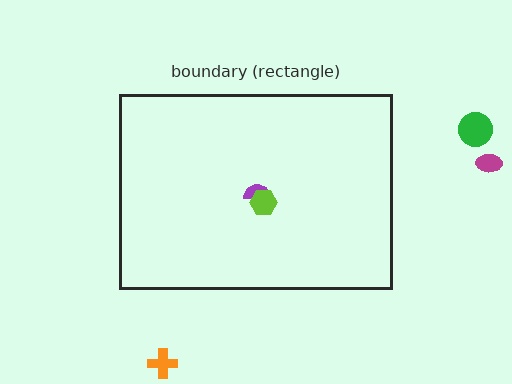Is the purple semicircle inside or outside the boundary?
Inside.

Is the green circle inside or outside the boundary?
Outside.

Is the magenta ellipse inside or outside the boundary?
Outside.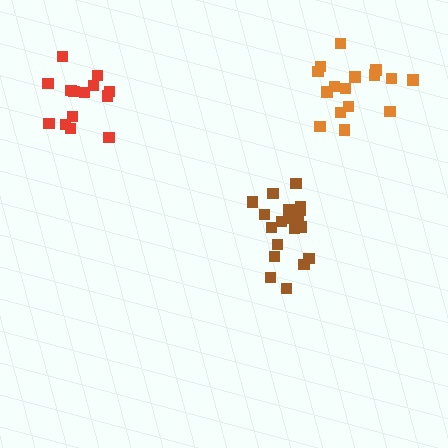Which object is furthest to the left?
The red cluster is leftmost.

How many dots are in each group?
Group 1: 20 dots, Group 2: 14 dots, Group 3: 16 dots (50 total).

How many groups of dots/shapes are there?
There are 3 groups.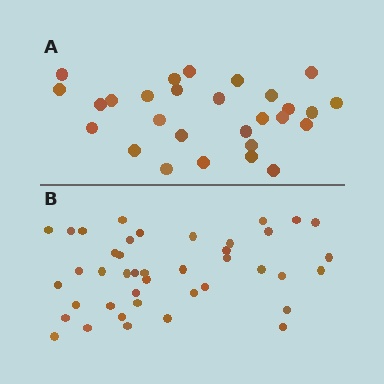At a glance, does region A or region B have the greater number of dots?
Region B (the bottom region) has more dots.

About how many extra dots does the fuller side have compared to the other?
Region B has approximately 15 more dots than region A.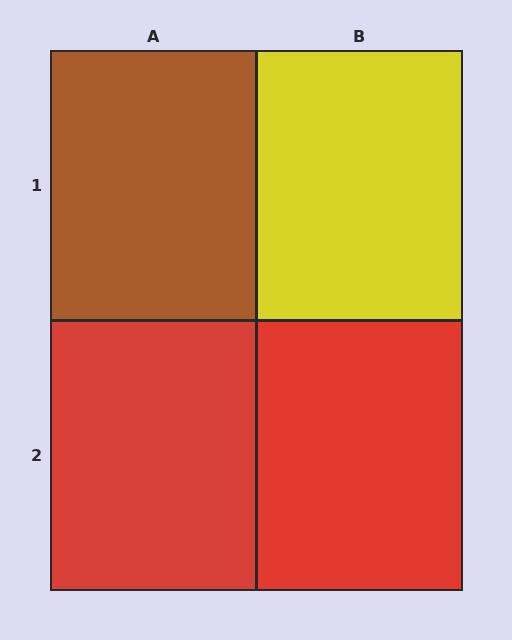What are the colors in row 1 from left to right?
Brown, yellow.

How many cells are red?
2 cells are red.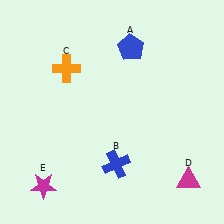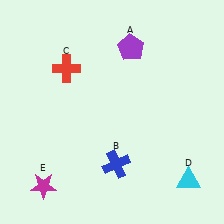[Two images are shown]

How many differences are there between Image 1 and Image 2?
There are 3 differences between the two images.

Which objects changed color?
A changed from blue to purple. C changed from orange to red. D changed from magenta to cyan.